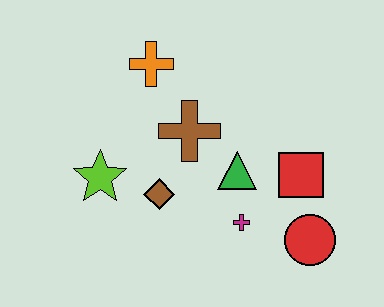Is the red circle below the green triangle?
Yes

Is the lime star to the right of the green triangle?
No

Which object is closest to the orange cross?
The brown cross is closest to the orange cross.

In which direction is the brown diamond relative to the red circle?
The brown diamond is to the left of the red circle.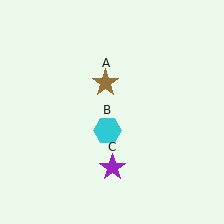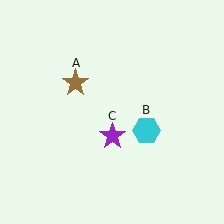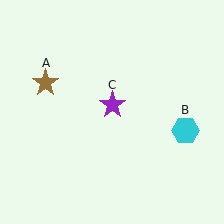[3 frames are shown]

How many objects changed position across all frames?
3 objects changed position: brown star (object A), cyan hexagon (object B), purple star (object C).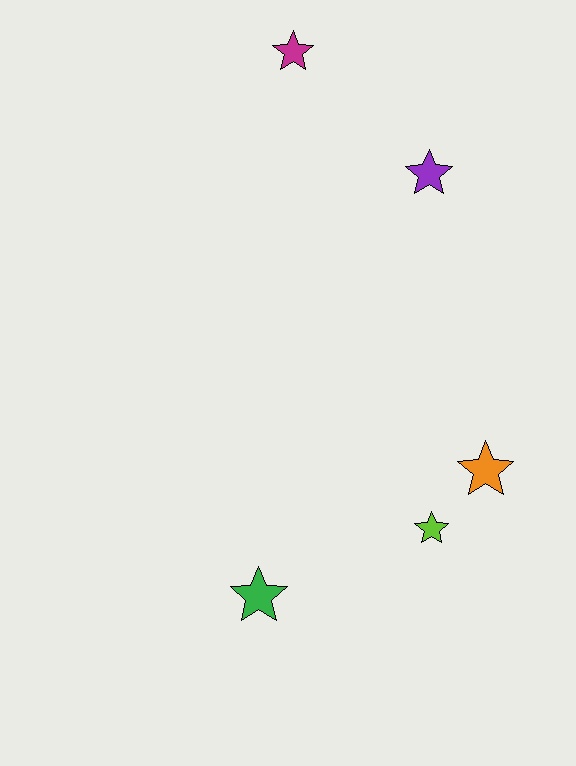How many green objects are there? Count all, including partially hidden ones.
There is 1 green object.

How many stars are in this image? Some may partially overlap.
There are 5 stars.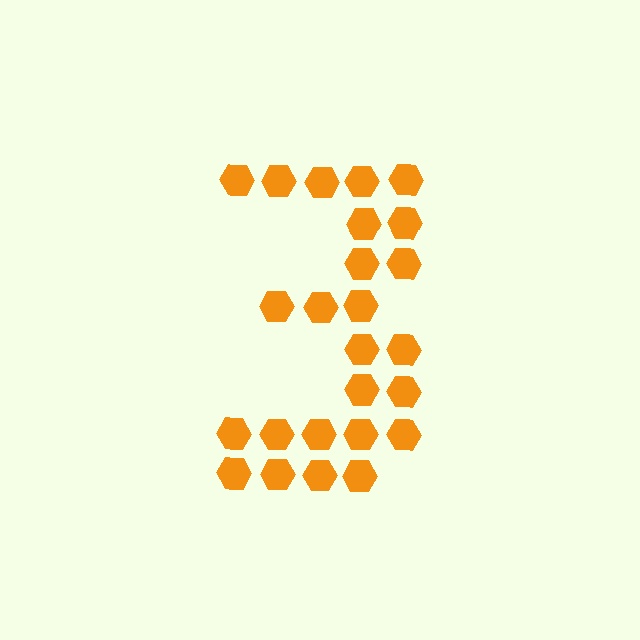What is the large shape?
The large shape is the digit 3.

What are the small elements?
The small elements are hexagons.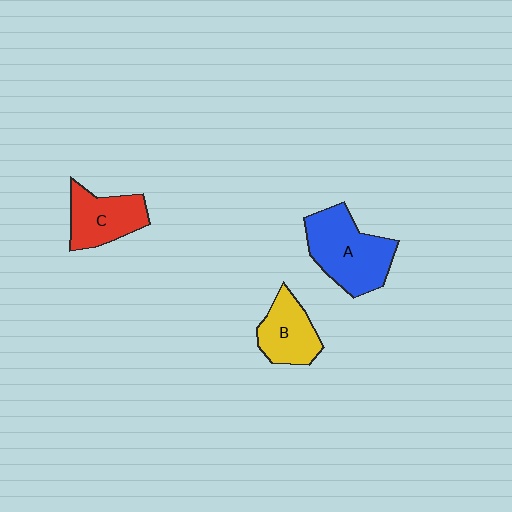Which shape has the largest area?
Shape A (blue).